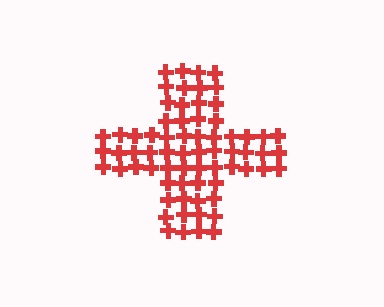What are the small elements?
The small elements are crosses.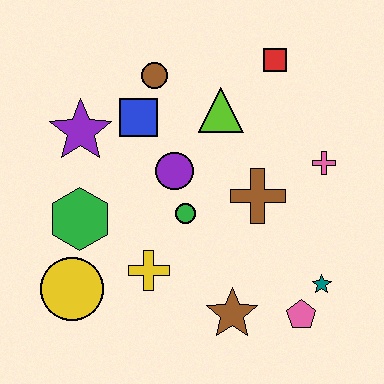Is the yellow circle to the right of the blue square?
No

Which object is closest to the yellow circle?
The green hexagon is closest to the yellow circle.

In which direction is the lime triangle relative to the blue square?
The lime triangle is to the right of the blue square.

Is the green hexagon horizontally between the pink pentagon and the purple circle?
No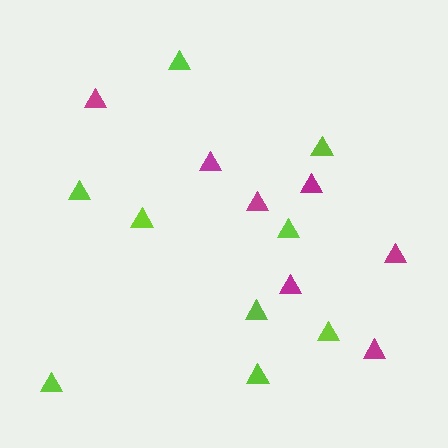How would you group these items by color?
There are 2 groups: one group of magenta triangles (7) and one group of lime triangles (9).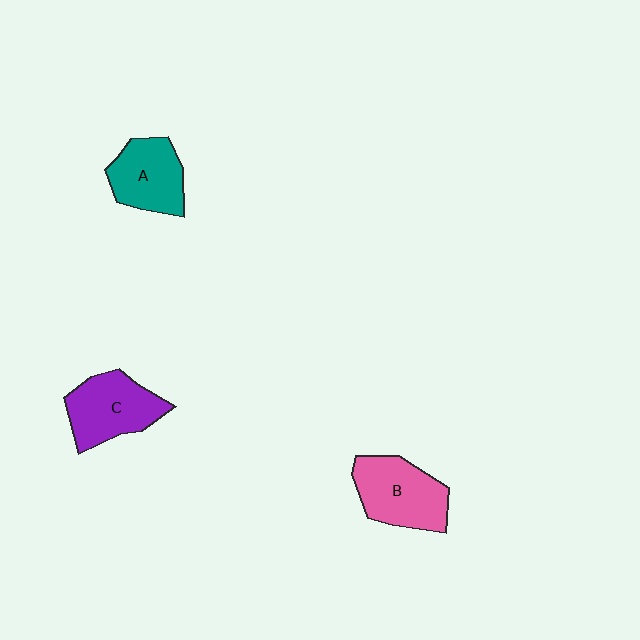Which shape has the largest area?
Shape B (pink).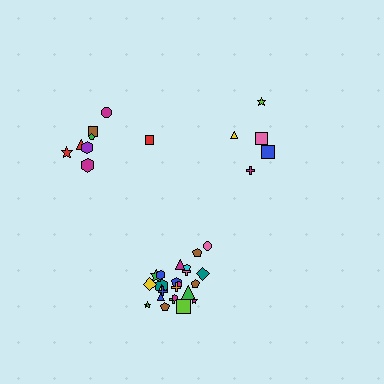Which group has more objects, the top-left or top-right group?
The top-left group.